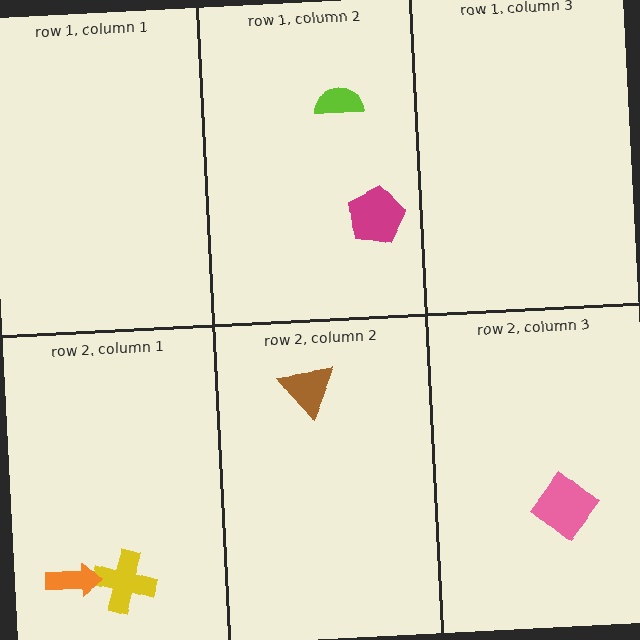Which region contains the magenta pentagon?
The row 1, column 2 region.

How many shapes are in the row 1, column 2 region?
2.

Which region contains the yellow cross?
The row 2, column 1 region.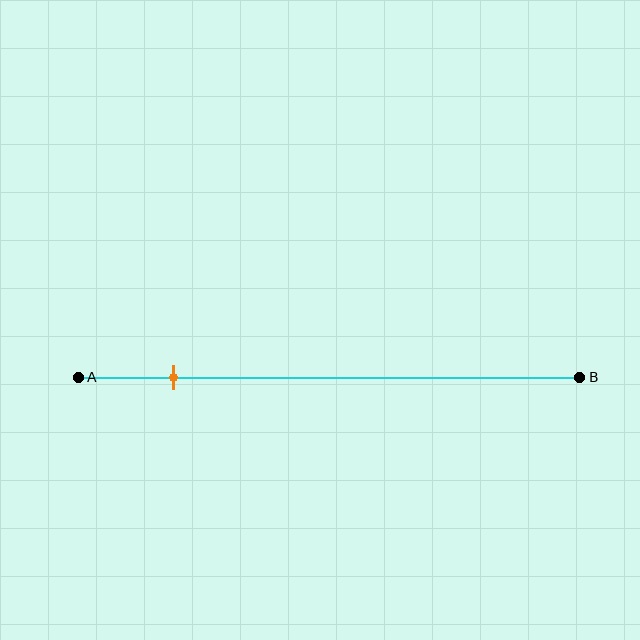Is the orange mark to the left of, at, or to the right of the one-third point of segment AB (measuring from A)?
The orange mark is to the left of the one-third point of segment AB.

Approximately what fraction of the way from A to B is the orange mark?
The orange mark is approximately 20% of the way from A to B.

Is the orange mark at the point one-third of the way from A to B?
No, the mark is at about 20% from A, not at the 33% one-third point.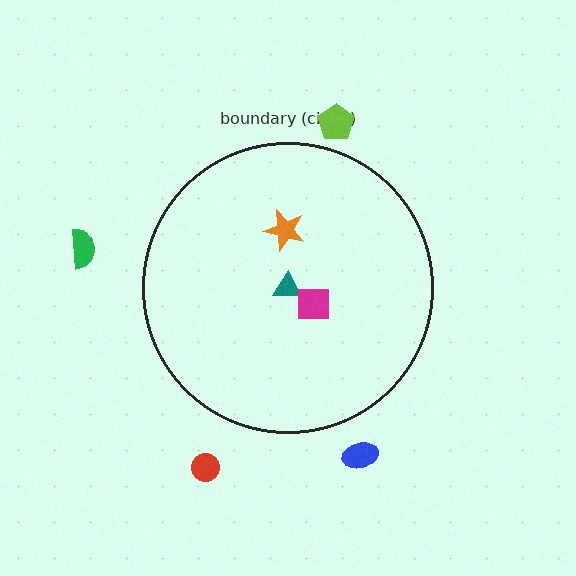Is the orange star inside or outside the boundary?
Inside.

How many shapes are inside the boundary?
3 inside, 4 outside.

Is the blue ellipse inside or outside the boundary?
Outside.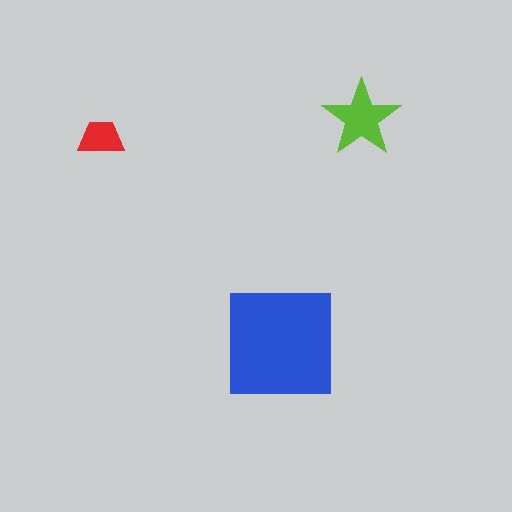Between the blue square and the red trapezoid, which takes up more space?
The blue square.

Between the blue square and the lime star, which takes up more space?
The blue square.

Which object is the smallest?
The red trapezoid.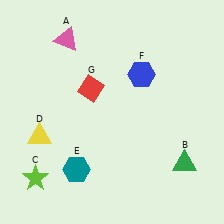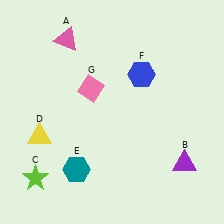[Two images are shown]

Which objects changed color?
B changed from green to purple. G changed from red to pink.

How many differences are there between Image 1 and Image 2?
There are 2 differences between the two images.